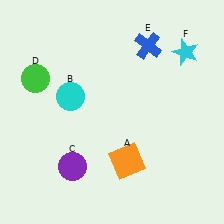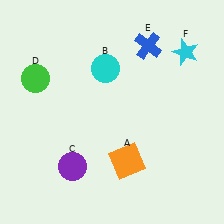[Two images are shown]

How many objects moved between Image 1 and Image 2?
1 object moved between the two images.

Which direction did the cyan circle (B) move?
The cyan circle (B) moved right.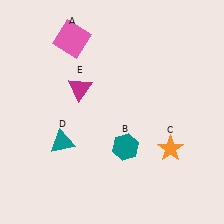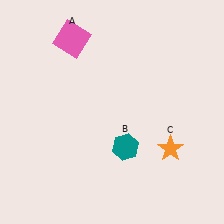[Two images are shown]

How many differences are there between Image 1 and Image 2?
There are 2 differences between the two images.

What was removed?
The teal triangle (D), the magenta triangle (E) were removed in Image 2.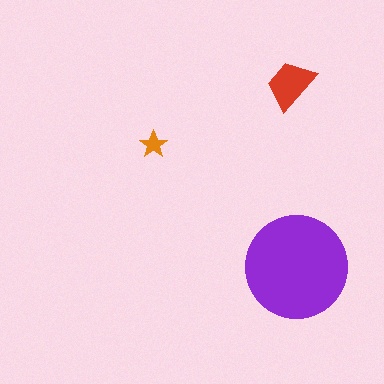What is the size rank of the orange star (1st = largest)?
3rd.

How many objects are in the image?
There are 3 objects in the image.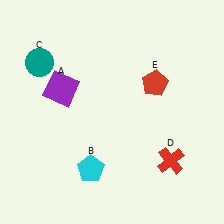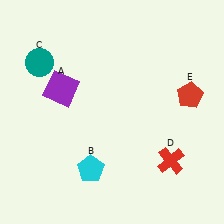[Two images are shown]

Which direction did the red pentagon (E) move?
The red pentagon (E) moved right.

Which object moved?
The red pentagon (E) moved right.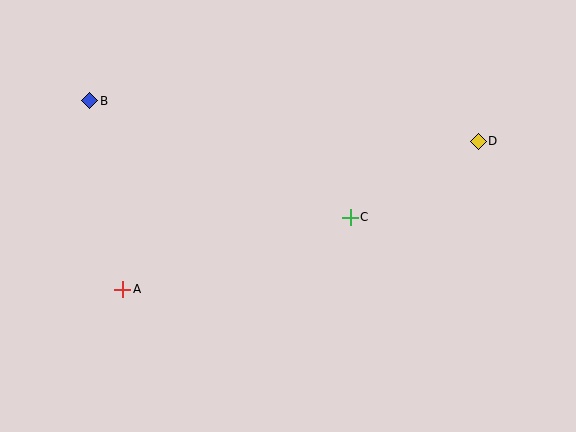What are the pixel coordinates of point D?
Point D is at (478, 141).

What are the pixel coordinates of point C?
Point C is at (350, 217).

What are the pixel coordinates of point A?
Point A is at (123, 289).